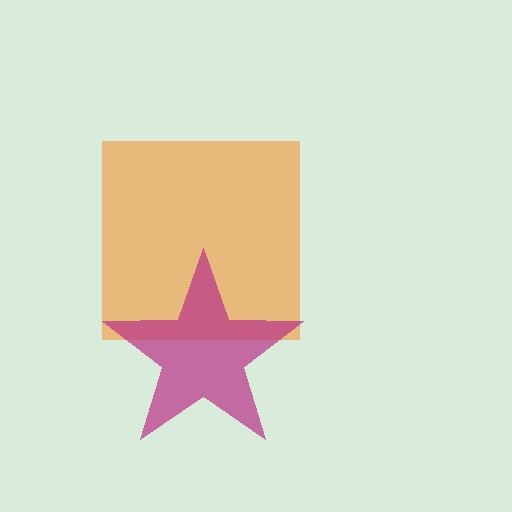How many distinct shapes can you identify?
There are 2 distinct shapes: an orange square, a magenta star.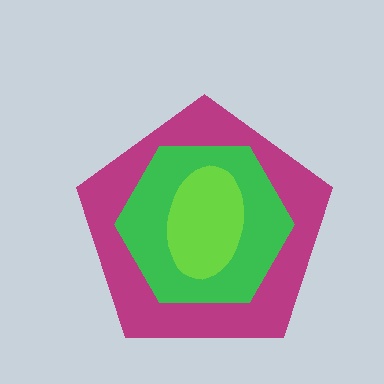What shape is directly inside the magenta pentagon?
The green hexagon.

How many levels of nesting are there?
3.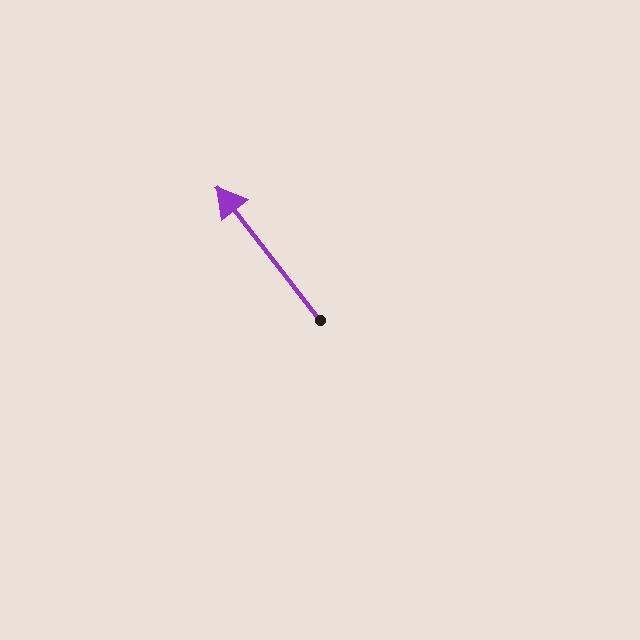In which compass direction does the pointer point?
Northwest.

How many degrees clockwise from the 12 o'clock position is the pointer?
Approximately 322 degrees.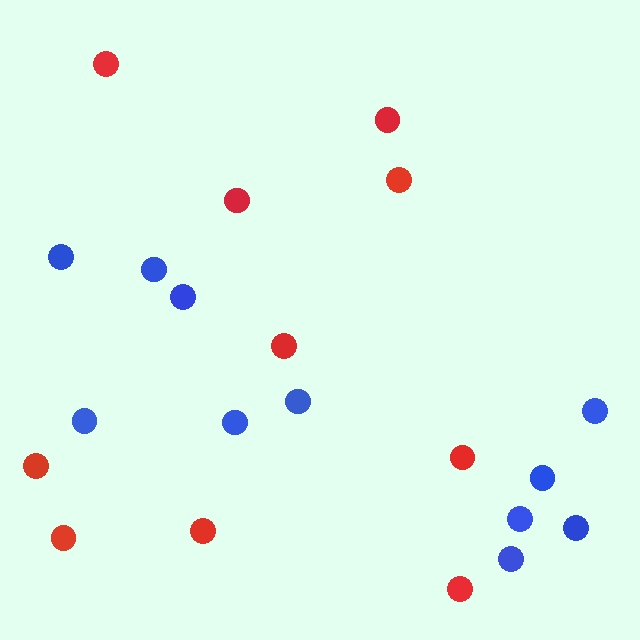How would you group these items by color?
There are 2 groups: one group of red circles (10) and one group of blue circles (11).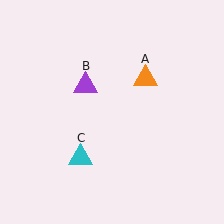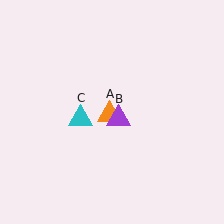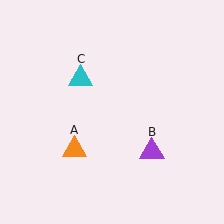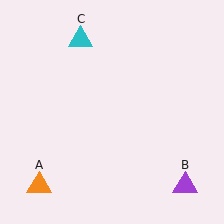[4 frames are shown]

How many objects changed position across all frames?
3 objects changed position: orange triangle (object A), purple triangle (object B), cyan triangle (object C).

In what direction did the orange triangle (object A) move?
The orange triangle (object A) moved down and to the left.